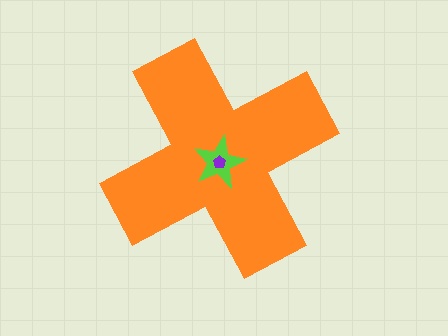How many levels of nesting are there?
3.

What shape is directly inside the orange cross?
The lime star.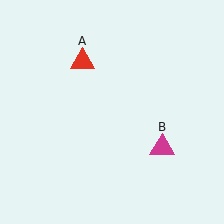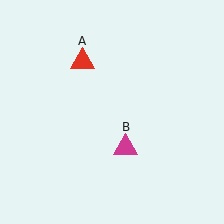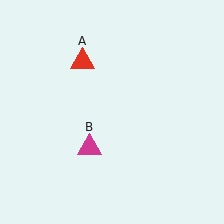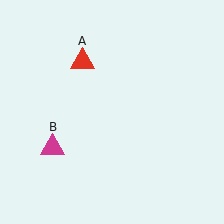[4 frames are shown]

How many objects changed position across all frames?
1 object changed position: magenta triangle (object B).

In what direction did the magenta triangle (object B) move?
The magenta triangle (object B) moved left.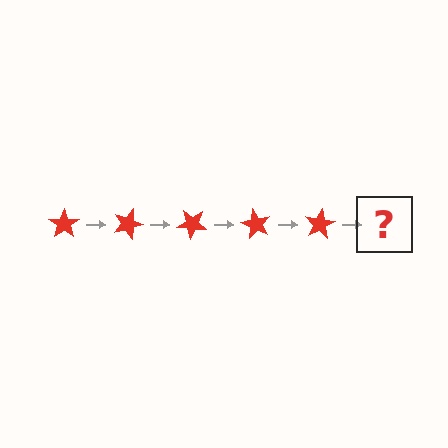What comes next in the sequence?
The next element should be a red star rotated 100 degrees.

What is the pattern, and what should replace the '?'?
The pattern is that the star rotates 20 degrees each step. The '?' should be a red star rotated 100 degrees.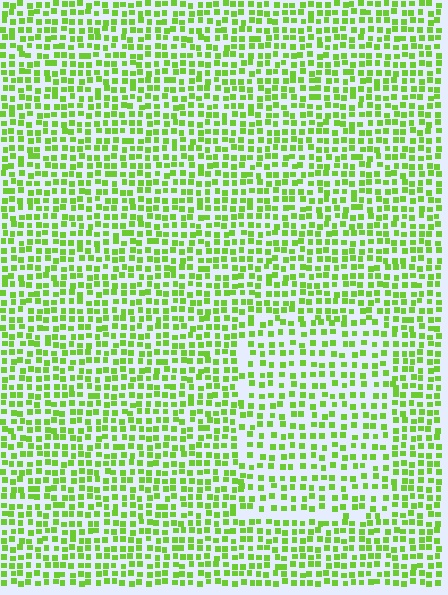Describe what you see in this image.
The image contains small lime elements arranged at two different densities. A rectangle-shaped region is visible where the elements are less densely packed than the surrounding area.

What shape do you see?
I see a rectangle.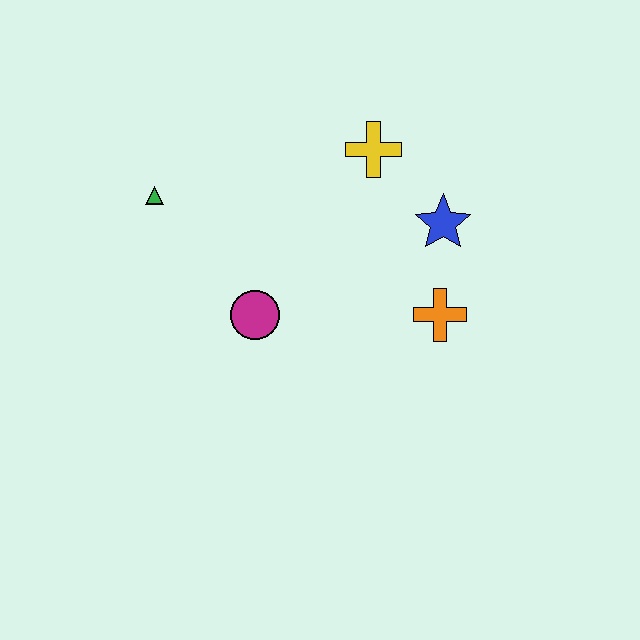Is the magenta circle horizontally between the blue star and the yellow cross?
No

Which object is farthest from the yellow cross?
The green triangle is farthest from the yellow cross.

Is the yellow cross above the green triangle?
Yes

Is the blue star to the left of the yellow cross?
No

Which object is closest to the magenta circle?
The green triangle is closest to the magenta circle.